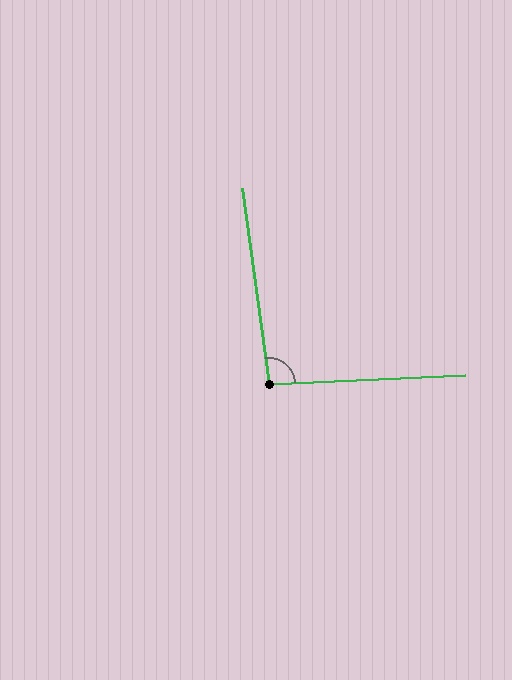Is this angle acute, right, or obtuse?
It is obtuse.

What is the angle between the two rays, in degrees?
Approximately 95 degrees.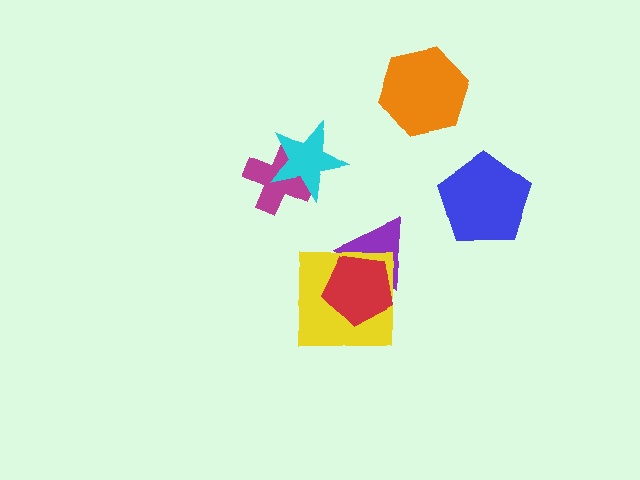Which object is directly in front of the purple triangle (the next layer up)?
The yellow square is directly in front of the purple triangle.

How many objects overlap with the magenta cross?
1 object overlaps with the magenta cross.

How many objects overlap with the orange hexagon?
0 objects overlap with the orange hexagon.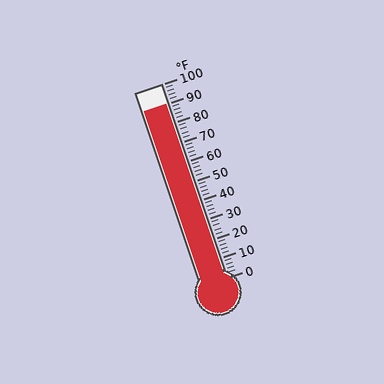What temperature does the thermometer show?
The thermometer shows approximately 90°F.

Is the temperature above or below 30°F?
The temperature is above 30°F.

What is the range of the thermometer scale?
The thermometer scale ranges from 0°F to 100°F.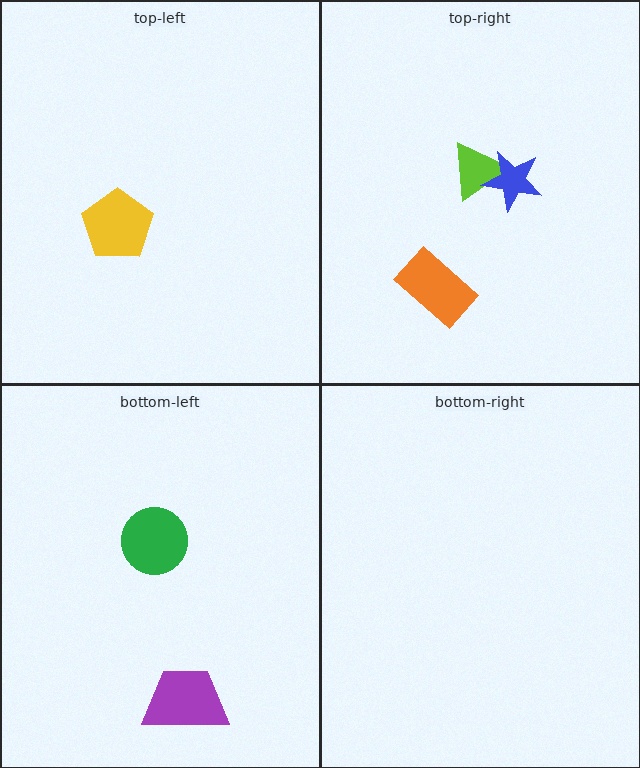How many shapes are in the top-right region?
3.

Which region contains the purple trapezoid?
The bottom-left region.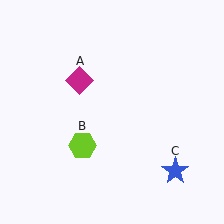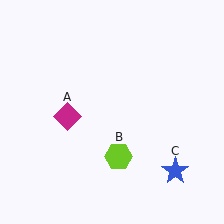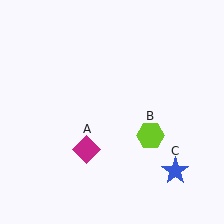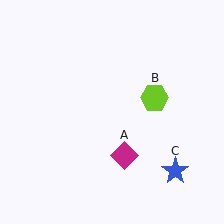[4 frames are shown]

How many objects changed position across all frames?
2 objects changed position: magenta diamond (object A), lime hexagon (object B).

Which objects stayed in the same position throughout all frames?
Blue star (object C) remained stationary.